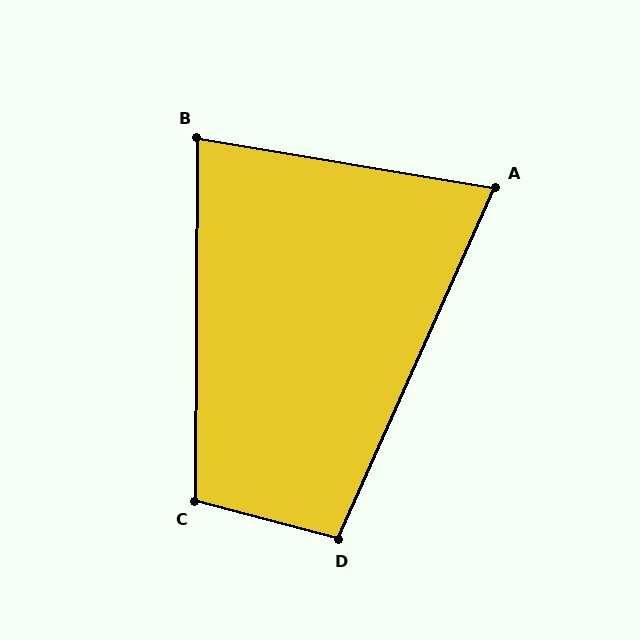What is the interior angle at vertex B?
Approximately 81 degrees (acute).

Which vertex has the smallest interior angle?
A, at approximately 75 degrees.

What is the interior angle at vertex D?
Approximately 99 degrees (obtuse).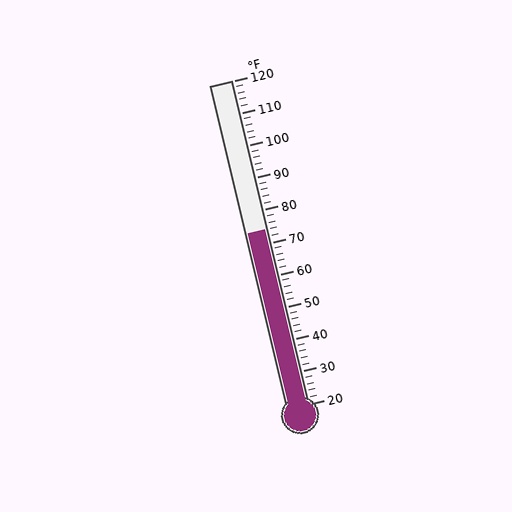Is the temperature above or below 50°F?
The temperature is above 50°F.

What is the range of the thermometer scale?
The thermometer scale ranges from 20°F to 120°F.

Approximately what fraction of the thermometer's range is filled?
The thermometer is filled to approximately 55% of its range.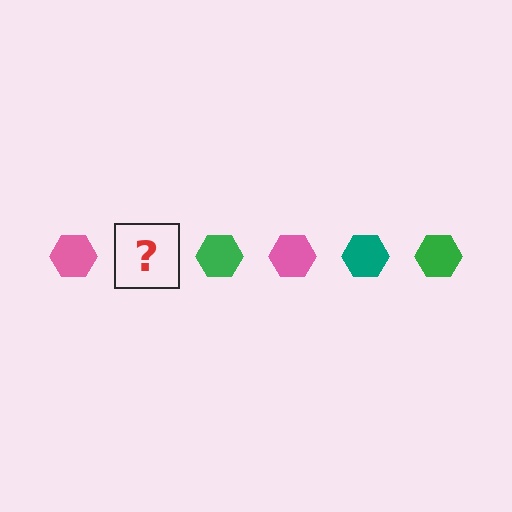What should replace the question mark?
The question mark should be replaced with a teal hexagon.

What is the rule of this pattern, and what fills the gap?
The rule is that the pattern cycles through pink, teal, green hexagons. The gap should be filled with a teal hexagon.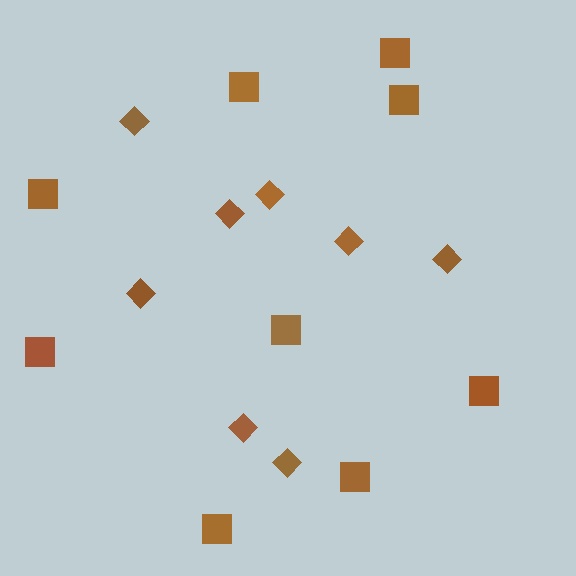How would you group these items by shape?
There are 2 groups: one group of diamonds (8) and one group of squares (9).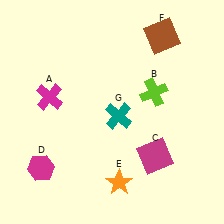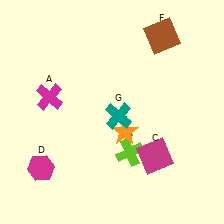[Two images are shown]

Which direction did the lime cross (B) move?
The lime cross (B) moved down.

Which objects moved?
The objects that moved are: the lime cross (B), the orange star (E).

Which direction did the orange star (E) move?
The orange star (E) moved up.